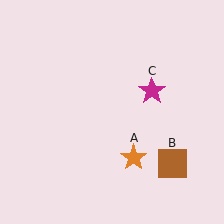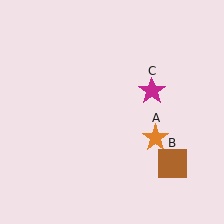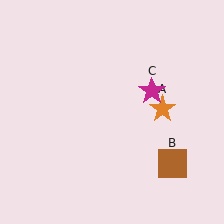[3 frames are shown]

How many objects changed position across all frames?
1 object changed position: orange star (object A).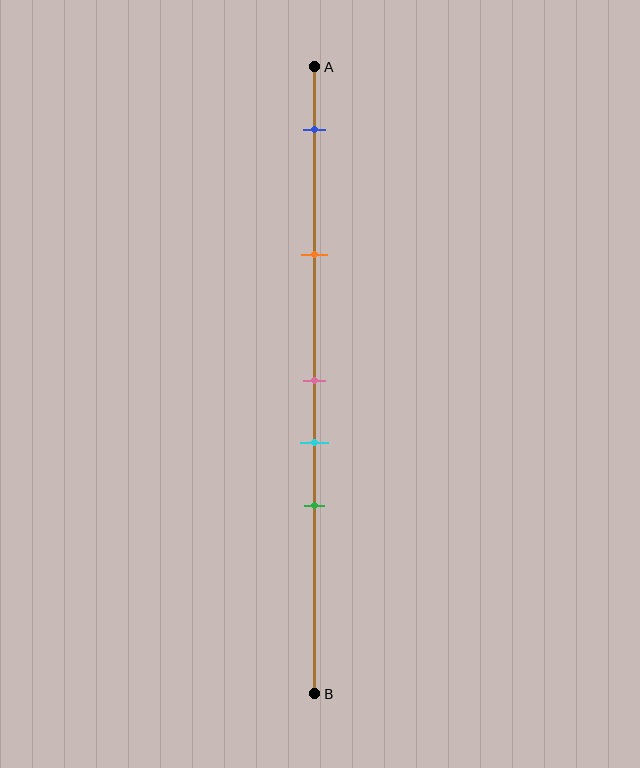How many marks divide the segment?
There are 5 marks dividing the segment.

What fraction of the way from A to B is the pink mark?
The pink mark is approximately 50% (0.5) of the way from A to B.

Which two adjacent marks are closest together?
The pink and cyan marks are the closest adjacent pair.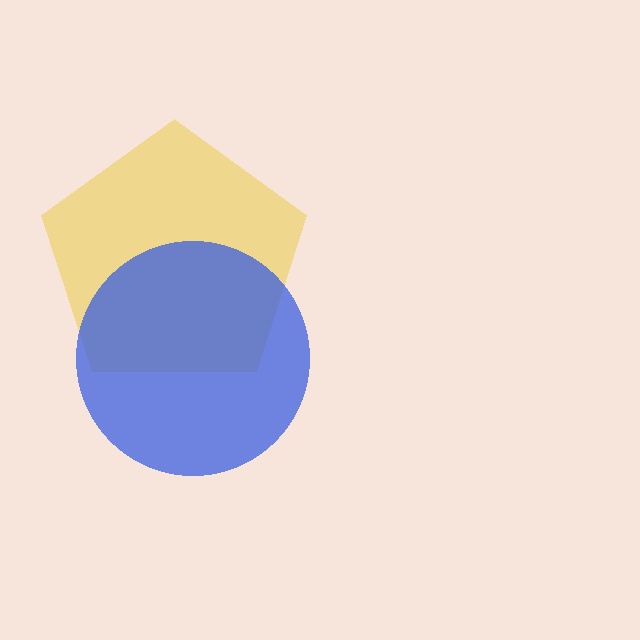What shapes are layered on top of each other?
The layered shapes are: a yellow pentagon, a blue circle.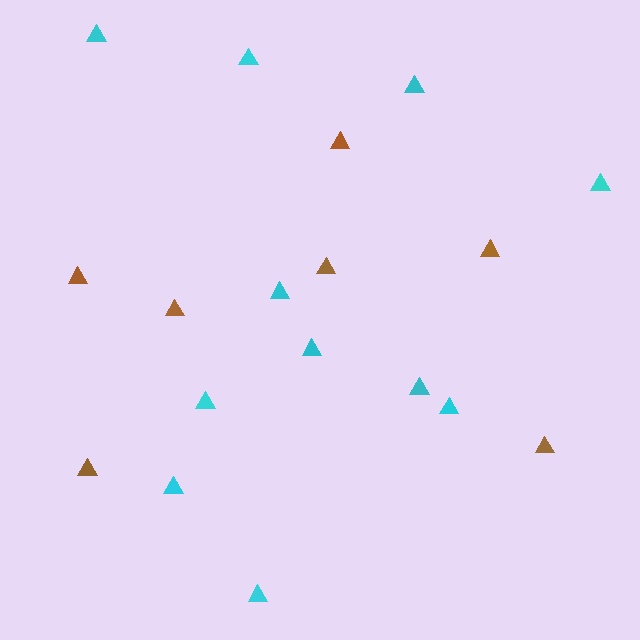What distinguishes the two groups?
There are 2 groups: one group of cyan triangles (11) and one group of brown triangles (7).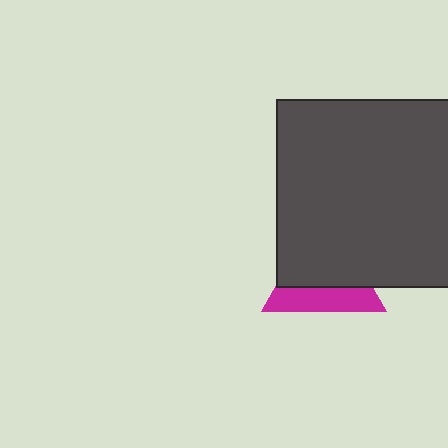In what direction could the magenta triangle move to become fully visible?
The magenta triangle could move down. That would shift it out from behind the dark gray rectangle entirely.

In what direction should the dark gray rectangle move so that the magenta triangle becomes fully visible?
The dark gray rectangle should move up. That is the shortest direction to clear the overlap and leave the magenta triangle fully visible.